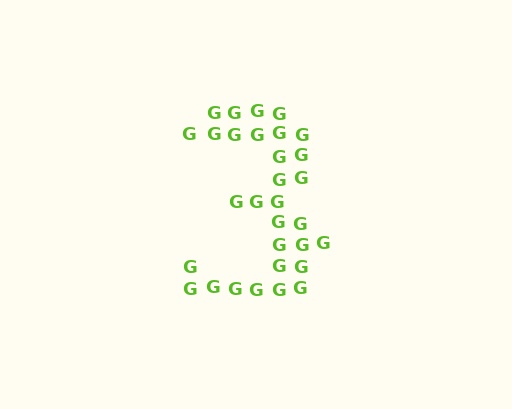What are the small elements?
The small elements are letter G's.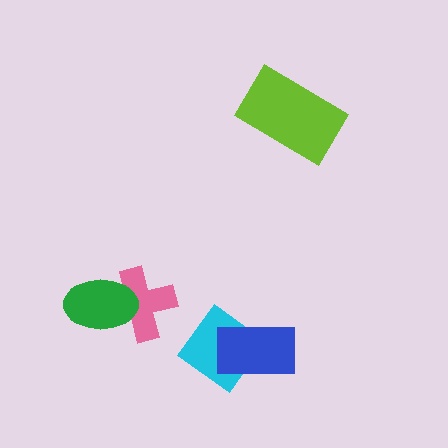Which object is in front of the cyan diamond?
The blue rectangle is in front of the cyan diamond.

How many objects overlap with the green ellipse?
1 object overlaps with the green ellipse.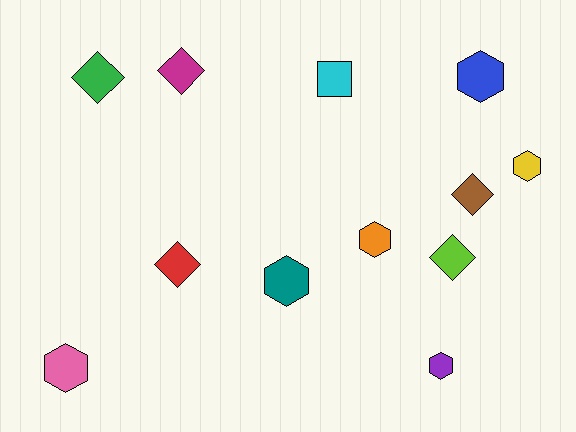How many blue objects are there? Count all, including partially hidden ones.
There is 1 blue object.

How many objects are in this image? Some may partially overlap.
There are 12 objects.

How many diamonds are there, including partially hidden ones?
There are 5 diamonds.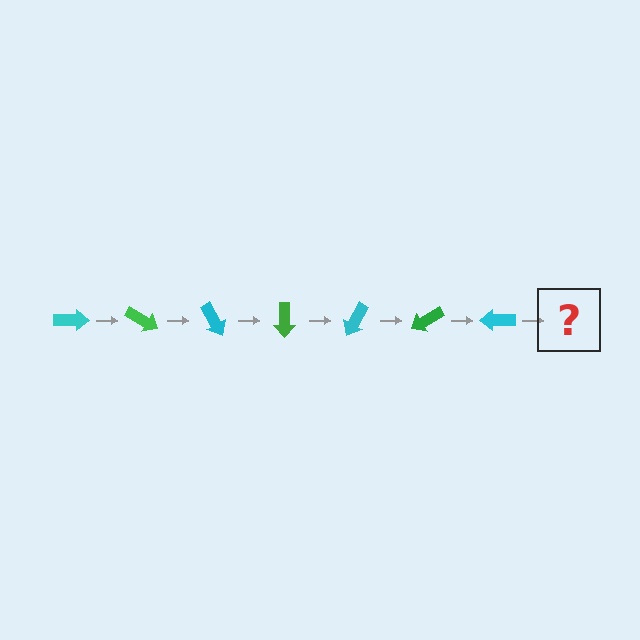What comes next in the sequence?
The next element should be a green arrow, rotated 210 degrees from the start.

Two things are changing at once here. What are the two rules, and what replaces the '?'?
The two rules are that it rotates 30 degrees each step and the color cycles through cyan and green. The '?' should be a green arrow, rotated 210 degrees from the start.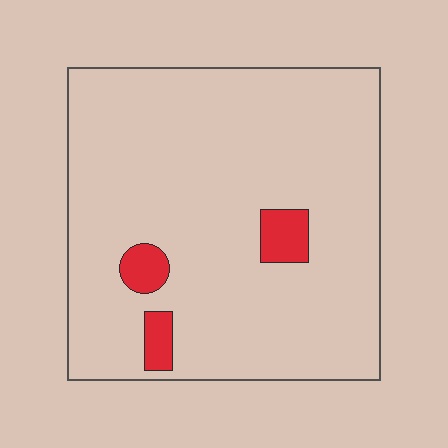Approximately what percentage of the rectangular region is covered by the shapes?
Approximately 5%.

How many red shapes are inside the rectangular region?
3.